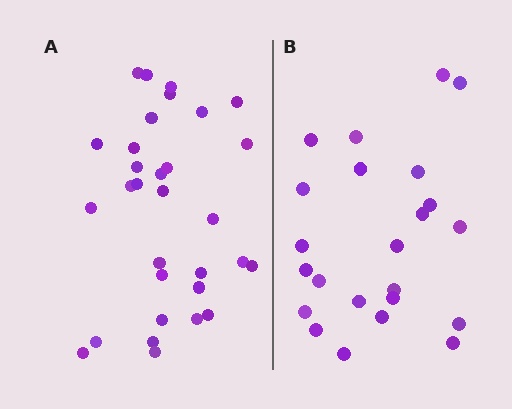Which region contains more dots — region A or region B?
Region A (the left region) has more dots.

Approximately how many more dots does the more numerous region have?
Region A has roughly 8 or so more dots than region B.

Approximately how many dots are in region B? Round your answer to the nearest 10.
About 20 dots. (The exact count is 23, which rounds to 20.)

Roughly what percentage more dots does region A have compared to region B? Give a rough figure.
About 35% more.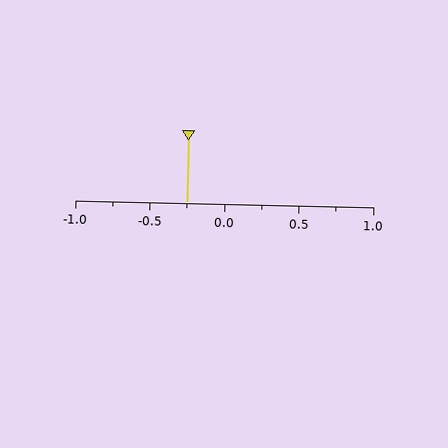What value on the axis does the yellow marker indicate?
The marker indicates approximately -0.25.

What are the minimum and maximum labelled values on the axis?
The axis runs from -1.0 to 1.0.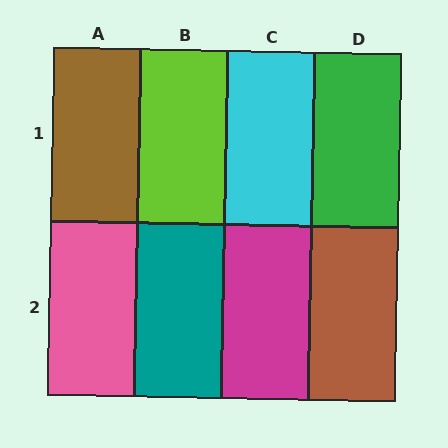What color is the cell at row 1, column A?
Brown.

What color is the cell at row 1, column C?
Cyan.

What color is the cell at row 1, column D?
Green.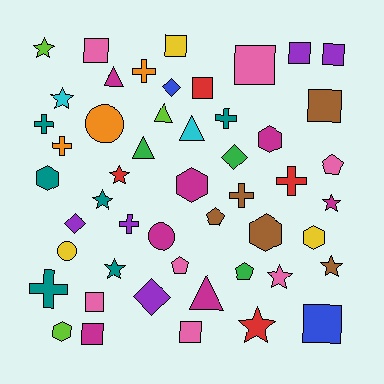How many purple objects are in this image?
There are 5 purple objects.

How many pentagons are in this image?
There are 4 pentagons.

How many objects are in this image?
There are 50 objects.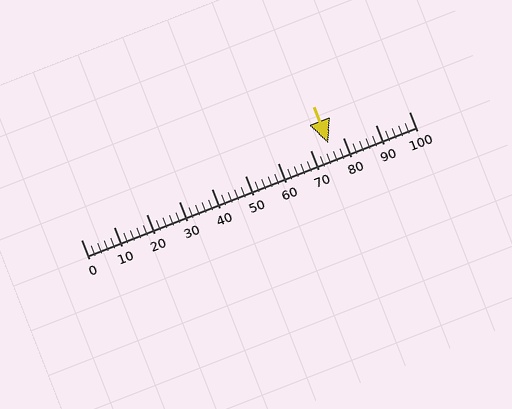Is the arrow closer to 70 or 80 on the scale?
The arrow is closer to 80.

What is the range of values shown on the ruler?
The ruler shows values from 0 to 100.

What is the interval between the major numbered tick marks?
The major tick marks are spaced 10 units apart.